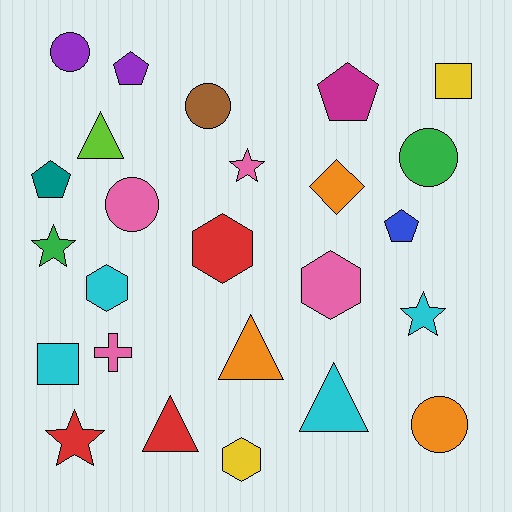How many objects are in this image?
There are 25 objects.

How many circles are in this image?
There are 5 circles.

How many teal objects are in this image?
There is 1 teal object.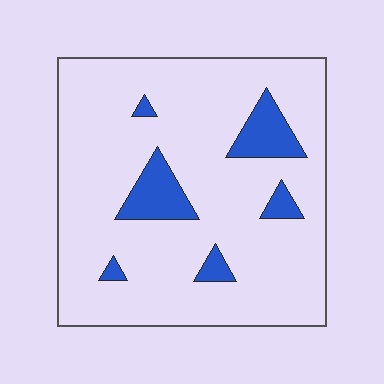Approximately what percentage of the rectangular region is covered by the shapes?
Approximately 10%.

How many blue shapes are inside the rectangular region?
6.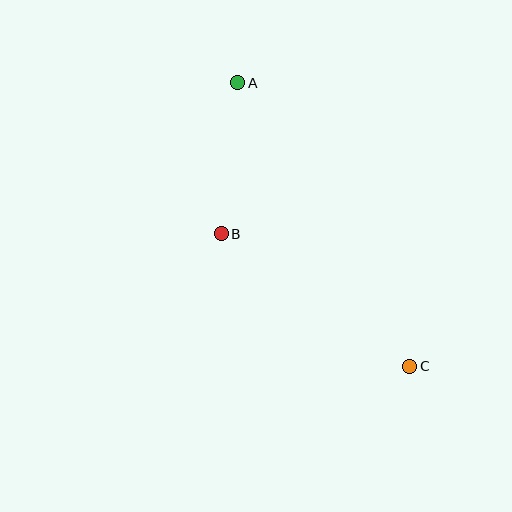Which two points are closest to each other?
Points A and B are closest to each other.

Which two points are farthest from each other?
Points A and C are farthest from each other.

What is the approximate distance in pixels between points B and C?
The distance between B and C is approximately 230 pixels.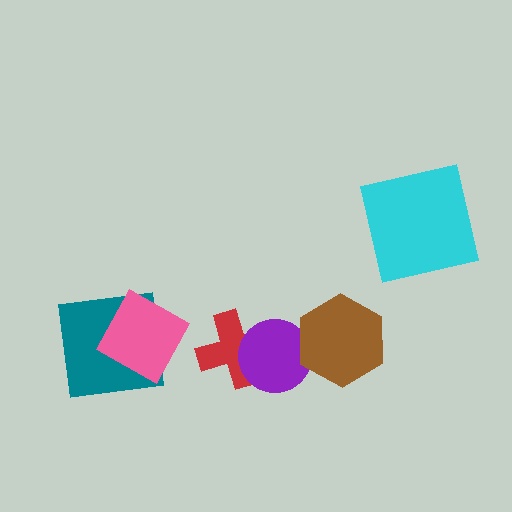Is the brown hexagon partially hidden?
No, no other shape covers it.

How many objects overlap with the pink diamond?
1 object overlaps with the pink diamond.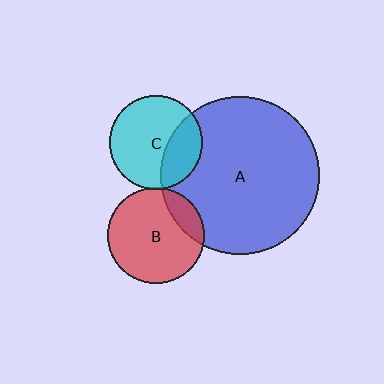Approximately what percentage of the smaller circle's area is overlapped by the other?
Approximately 30%.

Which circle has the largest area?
Circle A (blue).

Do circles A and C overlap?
Yes.